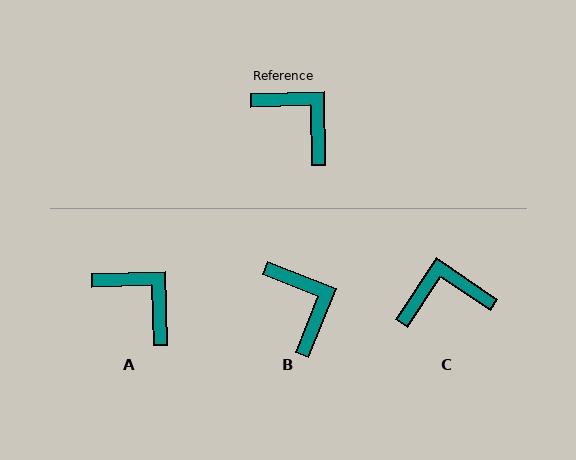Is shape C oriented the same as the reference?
No, it is off by about 55 degrees.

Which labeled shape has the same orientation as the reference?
A.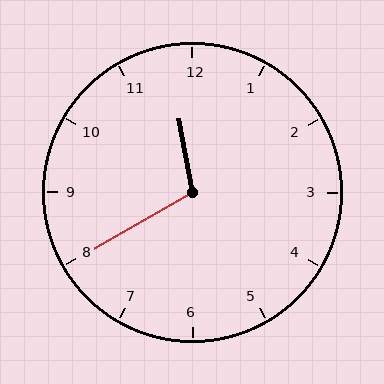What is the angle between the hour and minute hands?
Approximately 110 degrees.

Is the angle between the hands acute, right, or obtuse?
It is obtuse.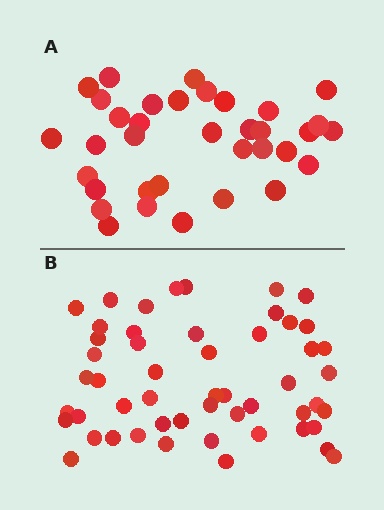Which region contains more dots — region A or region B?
Region B (the bottom region) has more dots.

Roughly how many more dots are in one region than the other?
Region B has approximately 15 more dots than region A.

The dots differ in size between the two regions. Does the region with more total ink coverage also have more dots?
No. Region A has more total ink coverage because its dots are larger, but region B actually contains more individual dots. Total area can be misleading — the number of items is what matters here.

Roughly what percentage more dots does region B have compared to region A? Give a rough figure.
About 50% more.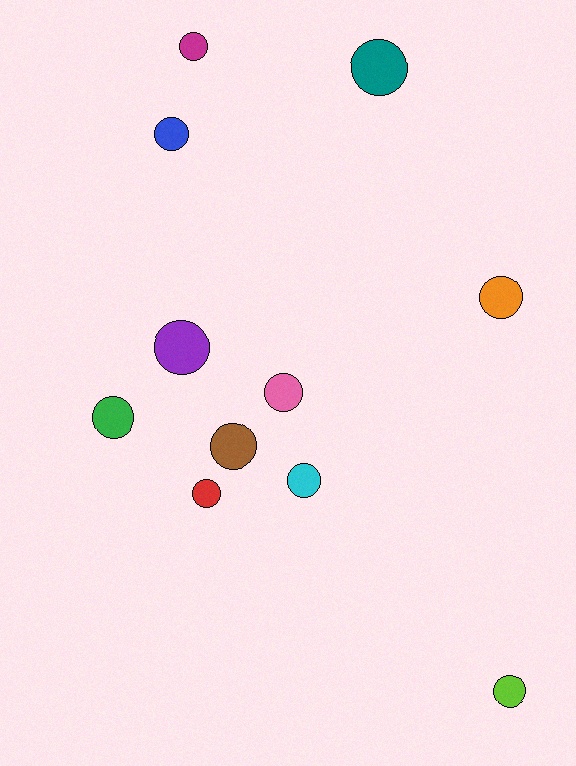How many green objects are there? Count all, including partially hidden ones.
There is 1 green object.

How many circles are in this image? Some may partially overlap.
There are 11 circles.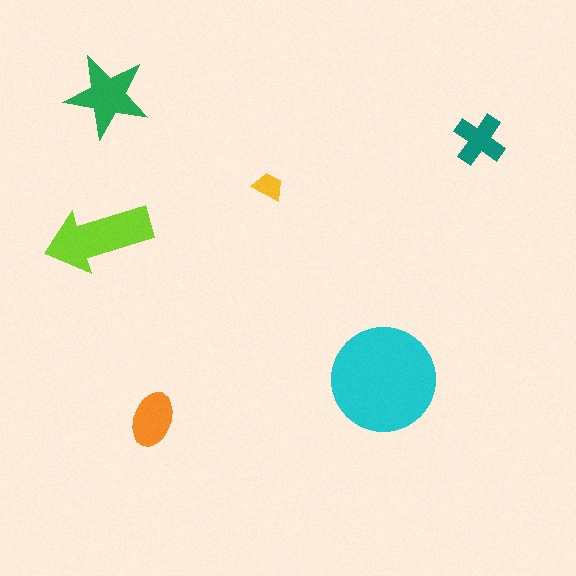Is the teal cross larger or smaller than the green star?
Smaller.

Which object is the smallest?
The yellow trapezoid.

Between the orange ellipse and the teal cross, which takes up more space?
The orange ellipse.